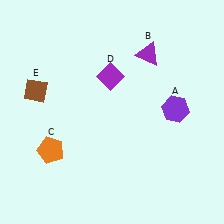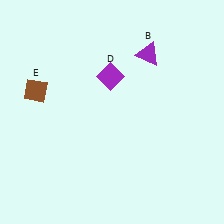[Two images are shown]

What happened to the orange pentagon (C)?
The orange pentagon (C) was removed in Image 2. It was in the bottom-left area of Image 1.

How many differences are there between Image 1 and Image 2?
There are 2 differences between the two images.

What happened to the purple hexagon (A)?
The purple hexagon (A) was removed in Image 2. It was in the top-right area of Image 1.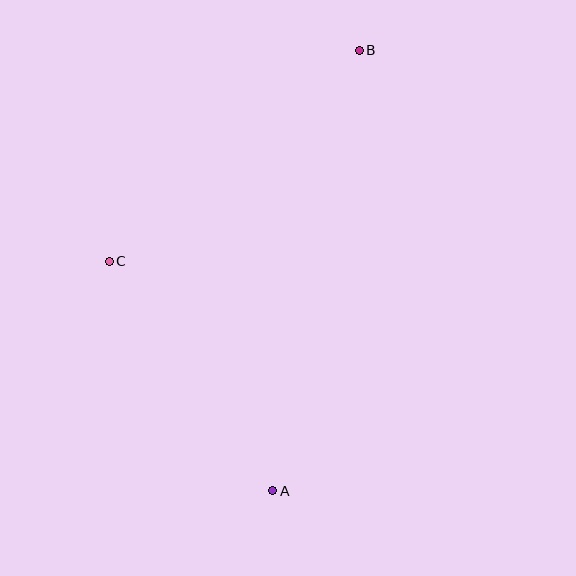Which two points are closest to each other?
Points A and C are closest to each other.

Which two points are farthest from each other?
Points A and B are farthest from each other.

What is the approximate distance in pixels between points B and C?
The distance between B and C is approximately 327 pixels.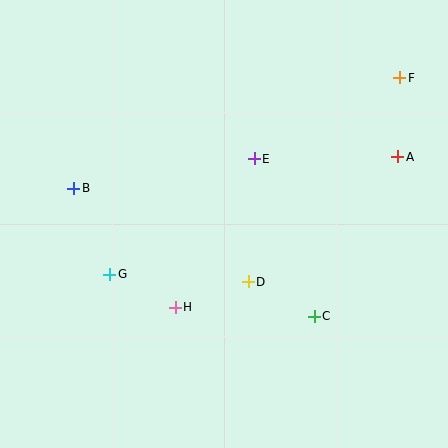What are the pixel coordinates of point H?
Point H is at (175, 307).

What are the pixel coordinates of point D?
Point D is at (248, 282).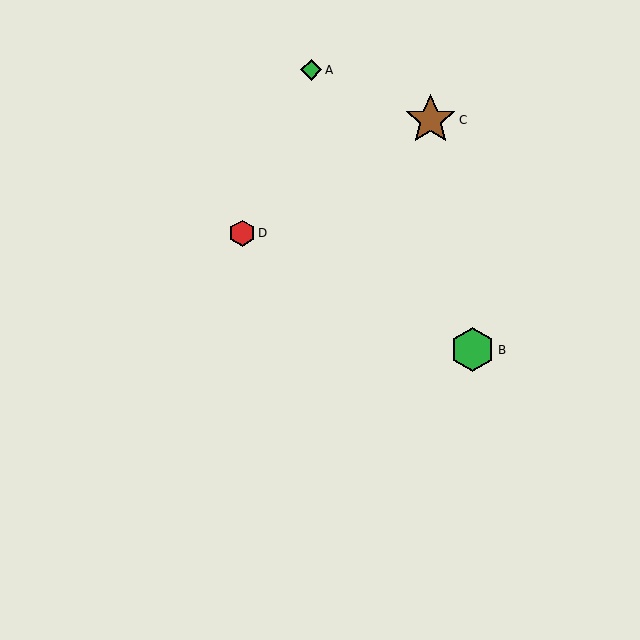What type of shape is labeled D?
Shape D is a red hexagon.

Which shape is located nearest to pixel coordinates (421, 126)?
The brown star (labeled C) at (430, 120) is nearest to that location.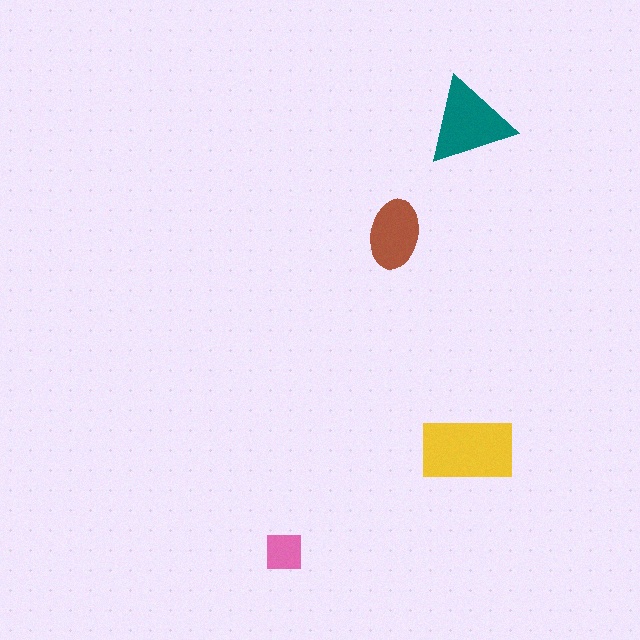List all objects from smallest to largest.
The pink square, the brown ellipse, the teal triangle, the yellow rectangle.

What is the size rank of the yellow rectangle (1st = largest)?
1st.